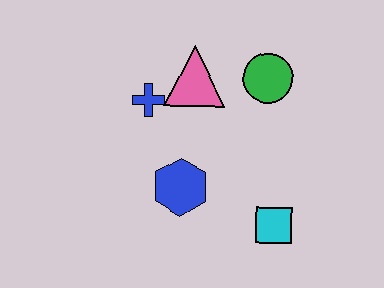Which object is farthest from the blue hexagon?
The green circle is farthest from the blue hexagon.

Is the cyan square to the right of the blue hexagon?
Yes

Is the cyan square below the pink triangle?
Yes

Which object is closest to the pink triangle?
The blue cross is closest to the pink triangle.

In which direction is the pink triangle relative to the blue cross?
The pink triangle is to the right of the blue cross.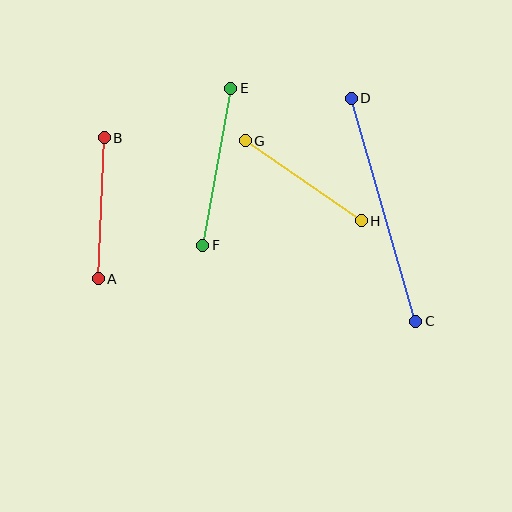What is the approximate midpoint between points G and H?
The midpoint is at approximately (303, 181) pixels.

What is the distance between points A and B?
The distance is approximately 141 pixels.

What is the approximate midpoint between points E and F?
The midpoint is at approximately (217, 167) pixels.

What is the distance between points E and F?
The distance is approximately 159 pixels.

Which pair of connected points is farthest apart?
Points C and D are farthest apart.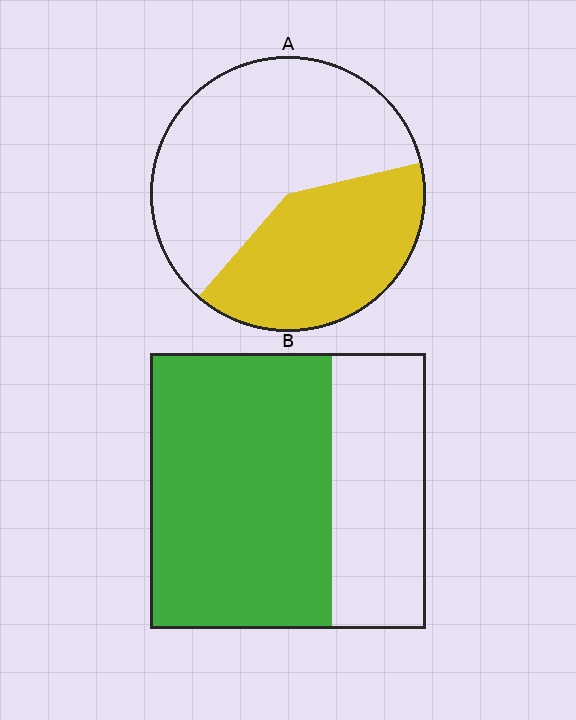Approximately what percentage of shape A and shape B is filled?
A is approximately 40% and B is approximately 65%.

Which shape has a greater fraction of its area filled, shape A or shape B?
Shape B.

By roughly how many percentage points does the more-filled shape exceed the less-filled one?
By roughly 25 percentage points (B over A).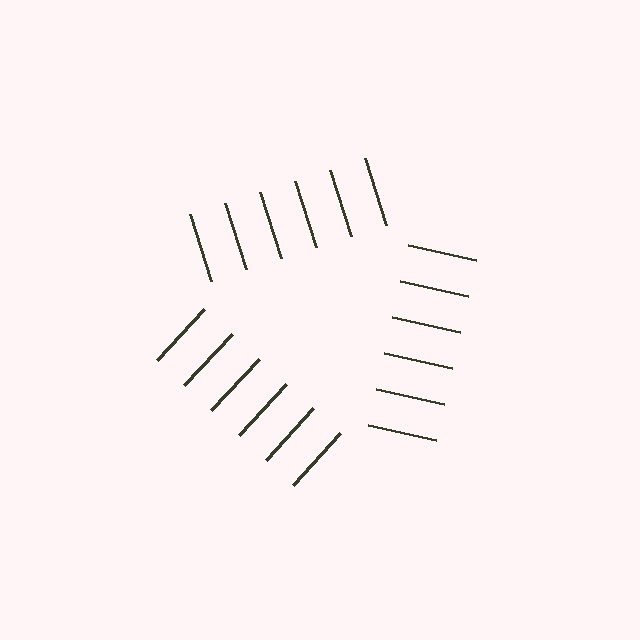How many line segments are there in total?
18 — 6 along each of the 3 edges.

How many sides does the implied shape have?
3 sides — the line-ends trace a triangle.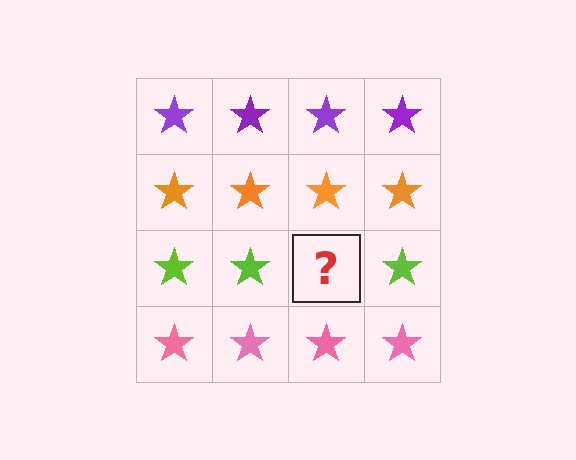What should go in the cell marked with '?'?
The missing cell should contain a lime star.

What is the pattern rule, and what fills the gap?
The rule is that each row has a consistent color. The gap should be filled with a lime star.